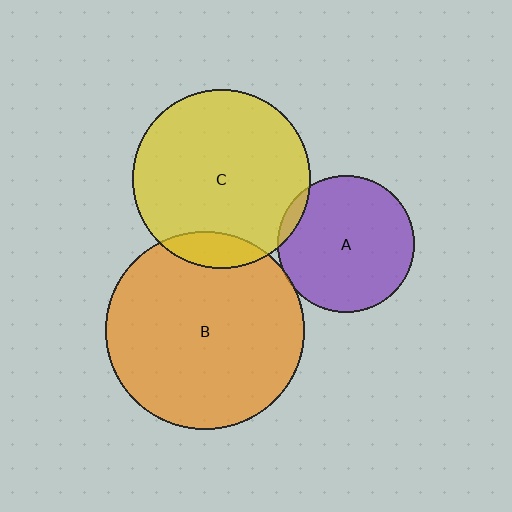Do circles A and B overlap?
Yes.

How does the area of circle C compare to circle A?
Approximately 1.7 times.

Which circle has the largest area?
Circle B (orange).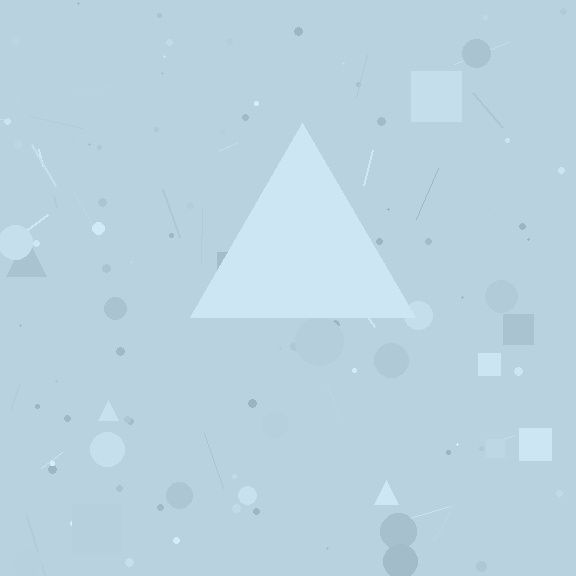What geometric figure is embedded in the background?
A triangle is embedded in the background.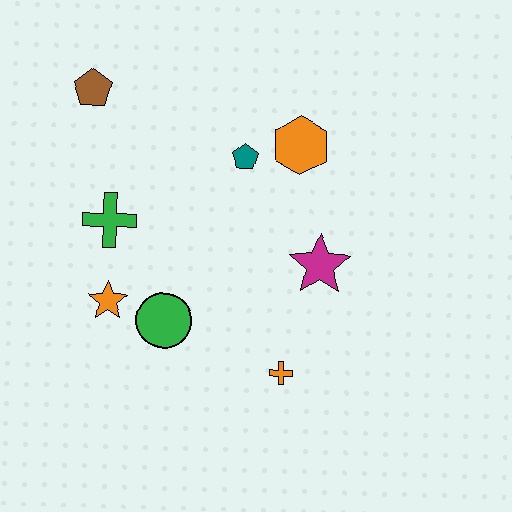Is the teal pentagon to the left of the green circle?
No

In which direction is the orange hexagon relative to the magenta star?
The orange hexagon is above the magenta star.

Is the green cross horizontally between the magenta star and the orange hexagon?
No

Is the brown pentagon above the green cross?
Yes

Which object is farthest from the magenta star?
The brown pentagon is farthest from the magenta star.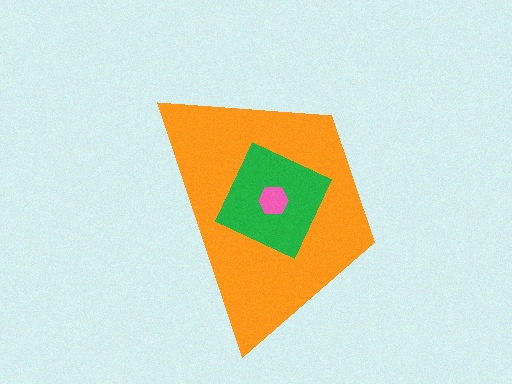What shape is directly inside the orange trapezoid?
The green diamond.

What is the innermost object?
The pink hexagon.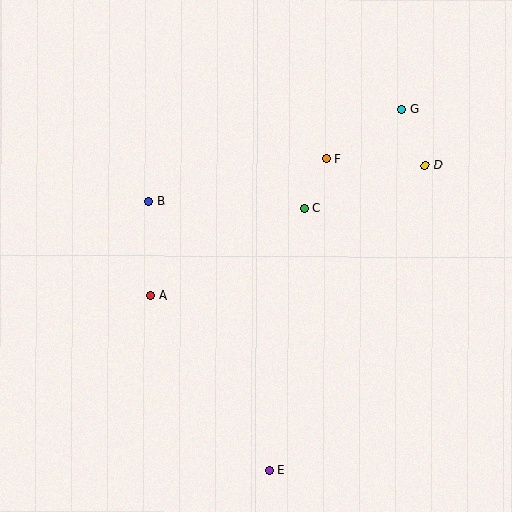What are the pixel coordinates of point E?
Point E is at (269, 471).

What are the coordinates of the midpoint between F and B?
The midpoint between F and B is at (237, 180).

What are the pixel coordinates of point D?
Point D is at (425, 165).